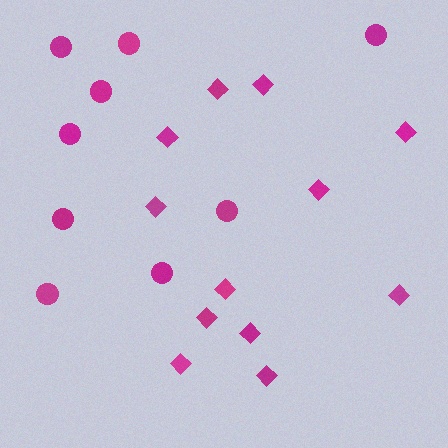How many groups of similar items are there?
There are 2 groups: one group of diamonds (12) and one group of circles (9).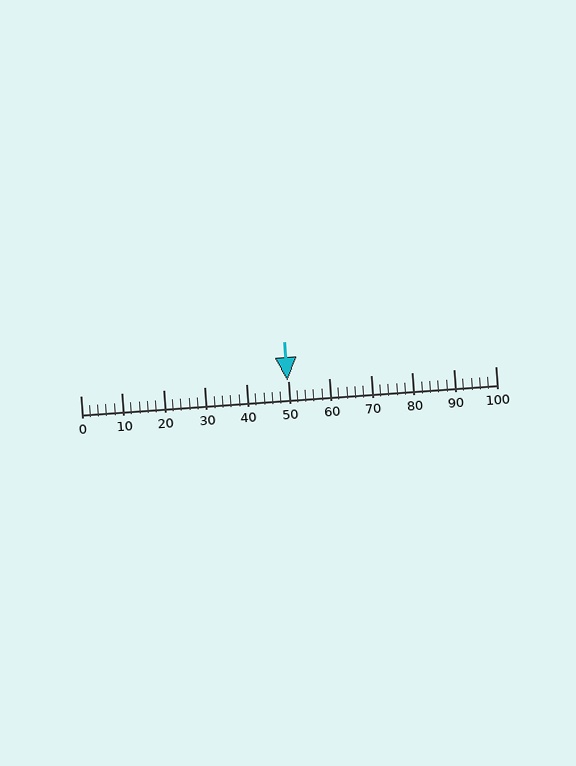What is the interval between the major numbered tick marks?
The major tick marks are spaced 10 units apart.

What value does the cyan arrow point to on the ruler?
The cyan arrow points to approximately 50.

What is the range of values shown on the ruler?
The ruler shows values from 0 to 100.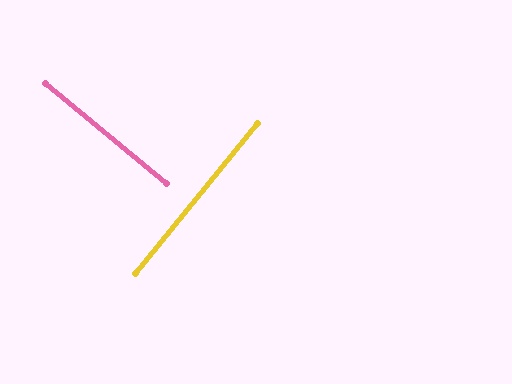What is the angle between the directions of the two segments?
Approximately 90 degrees.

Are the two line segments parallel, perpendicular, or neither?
Perpendicular — they meet at approximately 90°.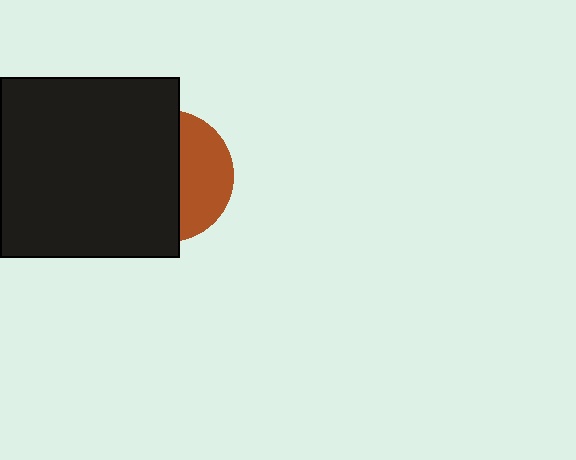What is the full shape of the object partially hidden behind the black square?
The partially hidden object is a brown circle.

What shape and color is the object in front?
The object in front is a black square.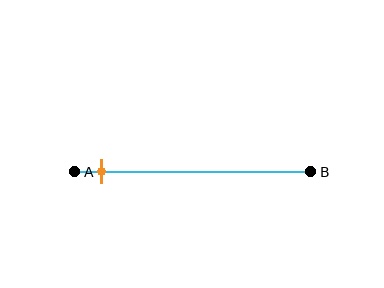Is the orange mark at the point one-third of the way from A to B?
No, the mark is at about 10% from A, not at the 33% one-third point.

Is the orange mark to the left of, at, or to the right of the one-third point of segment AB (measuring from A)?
The orange mark is to the left of the one-third point of segment AB.